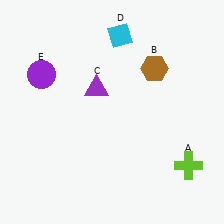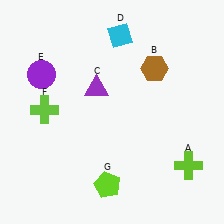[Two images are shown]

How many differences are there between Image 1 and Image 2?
There are 2 differences between the two images.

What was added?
A lime cross (F), a lime pentagon (G) were added in Image 2.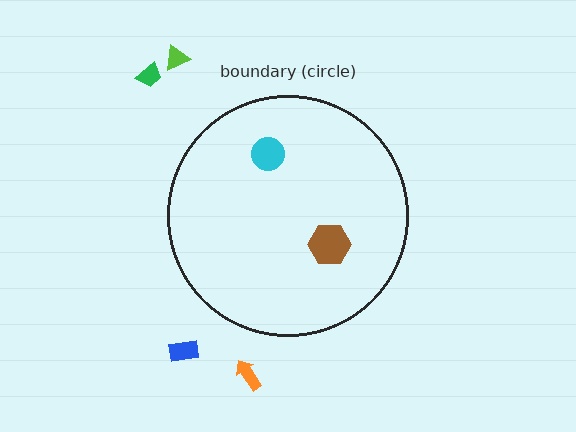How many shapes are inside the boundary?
2 inside, 4 outside.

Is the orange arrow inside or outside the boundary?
Outside.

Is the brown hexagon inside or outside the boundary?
Inside.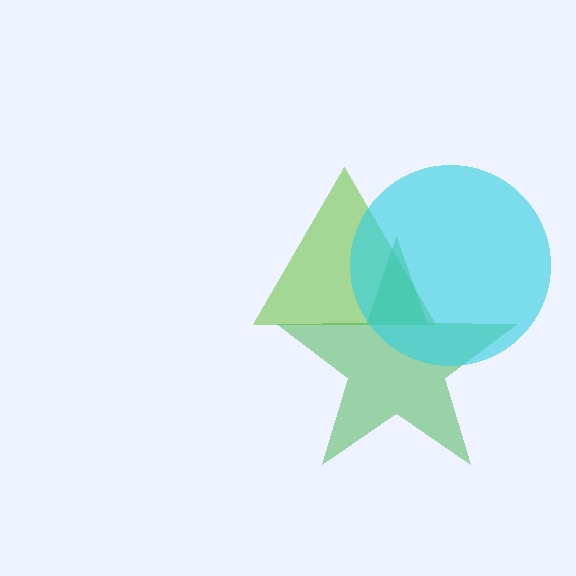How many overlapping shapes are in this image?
There are 3 overlapping shapes in the image.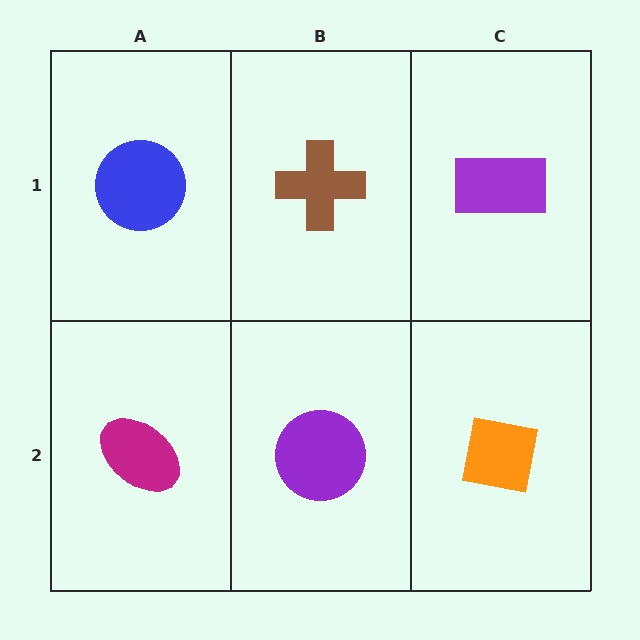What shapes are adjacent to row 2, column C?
A purple rectangle (row 1, column C), a purple circle (row 2, column B).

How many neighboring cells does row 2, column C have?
2.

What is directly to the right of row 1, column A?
A brown cross.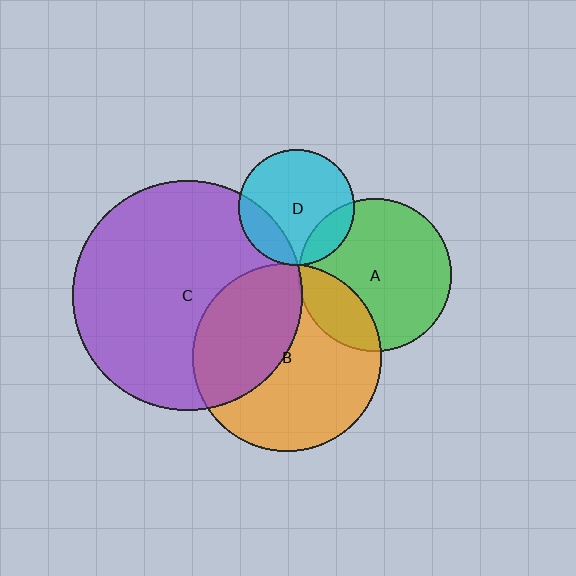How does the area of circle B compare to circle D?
Approximately 2.7 times.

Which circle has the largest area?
Circle C (purple).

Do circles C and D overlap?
Yes.